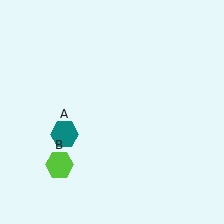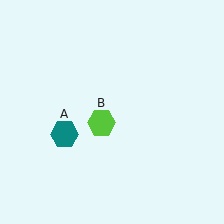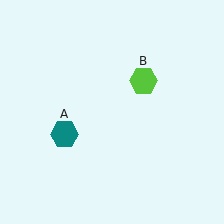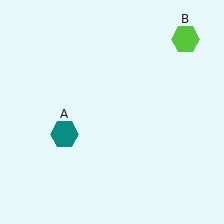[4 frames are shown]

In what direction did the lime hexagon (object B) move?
The lime hexagon (object B) moved up and to the right.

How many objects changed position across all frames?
1 object changed position: lime hexagon (object B).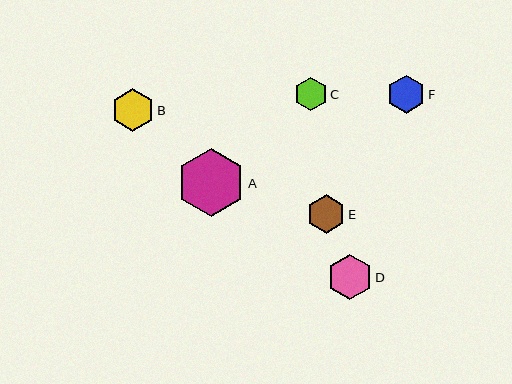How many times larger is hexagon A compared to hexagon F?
Hexagon A is approximately 1.8 times the size of hexagon F.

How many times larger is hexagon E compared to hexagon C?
Hexagon E is approximately 1.2 times the size of hexagon C.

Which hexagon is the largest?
Hexagon A is the largest with a size of approximately 68 pixels.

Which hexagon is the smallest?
Hexagon C is the smallest with a size of approximately 32 pixels.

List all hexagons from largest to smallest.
From largest to smallest: A, D, B, E, F, C.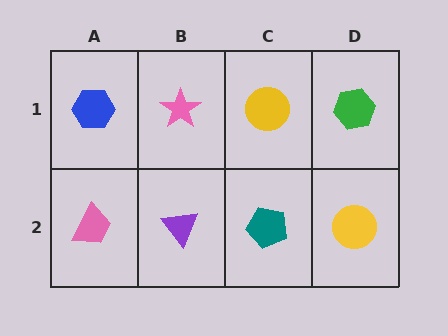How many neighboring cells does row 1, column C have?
3.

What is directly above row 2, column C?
A yellow circle.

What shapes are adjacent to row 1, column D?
A yellow circle (row 2, column D), a yellow circle (row 1, column C).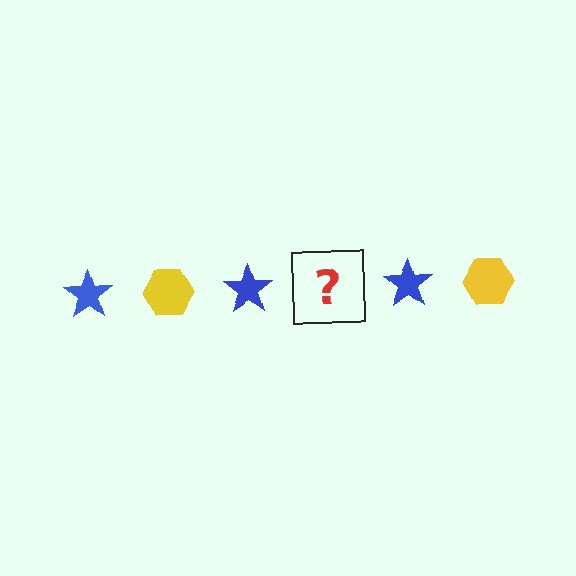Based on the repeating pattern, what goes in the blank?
The blank should be a yellow hexagon.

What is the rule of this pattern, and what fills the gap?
The rule is that the pattern alternates between blue star and yellow hexagon. The gap should be filled with a yellow hexagon.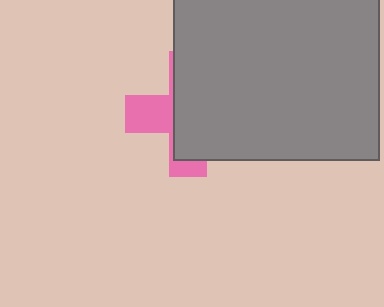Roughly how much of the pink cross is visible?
A small part of it is visible (roughly 33%).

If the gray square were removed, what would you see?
You would see the complete pink cross.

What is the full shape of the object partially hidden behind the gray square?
The partially hidden object is a pink cross.